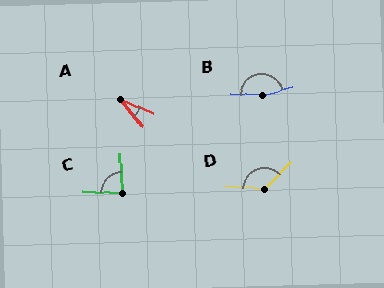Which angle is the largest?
B, at approximately 164 degrees.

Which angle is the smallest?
A, at approximately 27 degrees.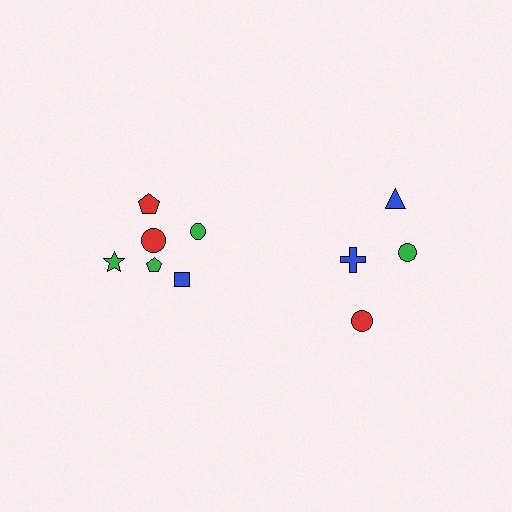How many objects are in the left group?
There are 6 objects.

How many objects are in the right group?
There are 4 objects.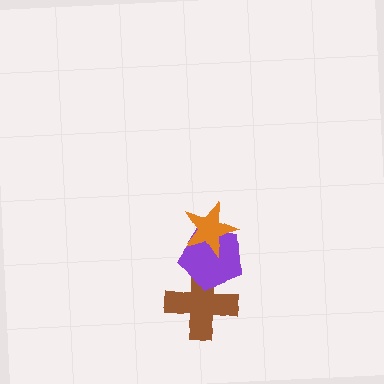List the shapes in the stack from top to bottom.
From top to bottom: the orange star, the purple pentagon, the brown cross.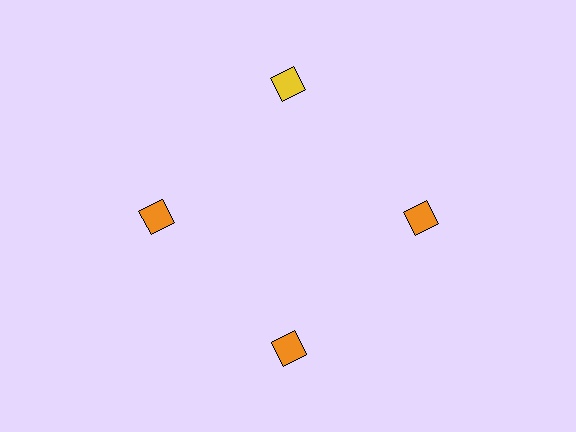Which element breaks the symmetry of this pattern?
The yellow diamond at roughly the 12 o'clock position breaks the symmetry. All other shapes are orange diamonds.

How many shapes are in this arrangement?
There are 4 shapes arranged in a ring pattern.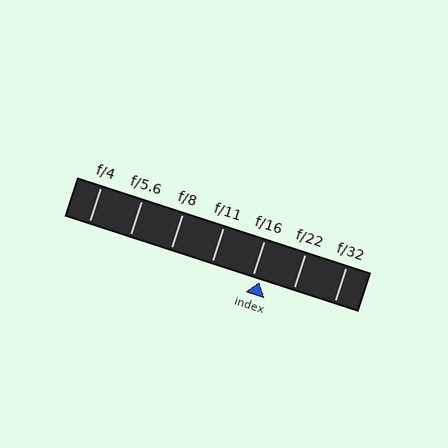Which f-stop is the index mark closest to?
The index mark is closest to f/16.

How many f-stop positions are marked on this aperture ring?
There are 7 f-stop positions marked.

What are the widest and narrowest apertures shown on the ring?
The widest aperture shown is f/4 and the narrowest is f/32.